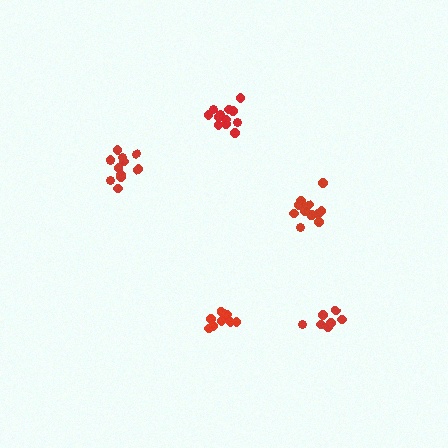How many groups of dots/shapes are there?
There are 5 groups.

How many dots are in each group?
Group 1: 12 dots, Group 2: 11 dots, Group 3: 10 dots, Group 4: 7 dots, Group 5: 12 dots (52 total).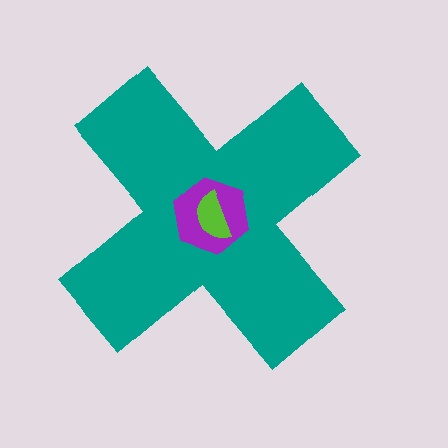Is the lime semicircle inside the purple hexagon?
Yes.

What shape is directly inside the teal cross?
The purple hexagon.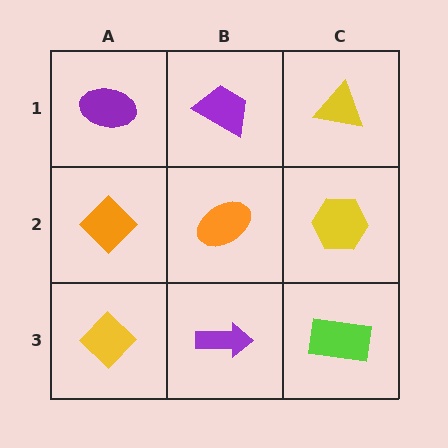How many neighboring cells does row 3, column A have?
2.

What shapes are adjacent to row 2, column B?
A purple trapezoid (row 1, column B), a purple arrow (row 3, column B), an orange diamond (row 2, column A), a yellow hexagon (row 2, column C).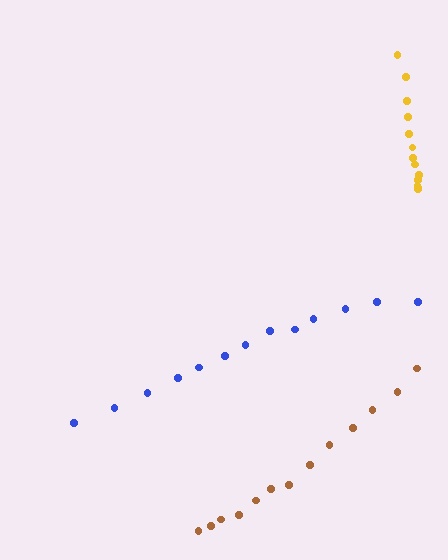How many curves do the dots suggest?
There are 3 distinct paths.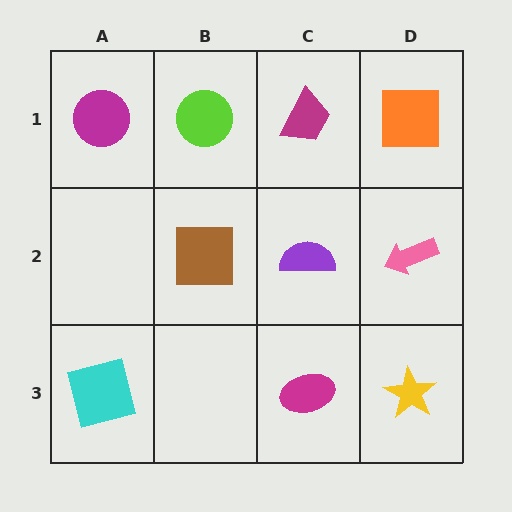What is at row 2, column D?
A pink arrow.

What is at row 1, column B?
A lime circle.